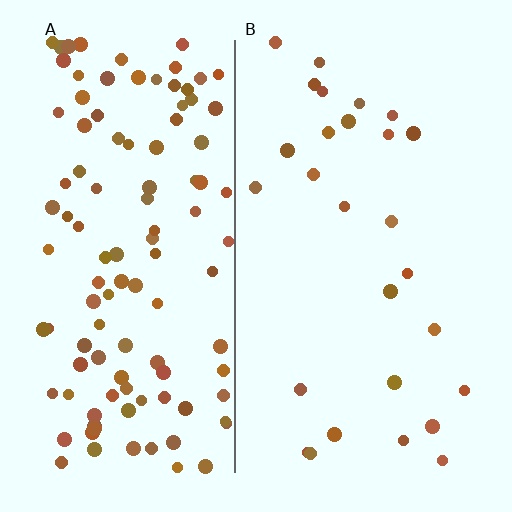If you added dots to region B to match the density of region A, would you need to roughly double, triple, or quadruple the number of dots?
Approximately quadruple.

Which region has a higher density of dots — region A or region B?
A (the left).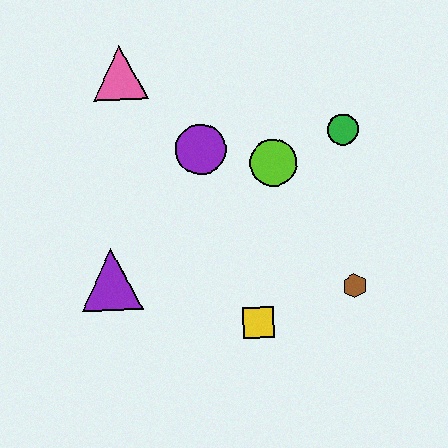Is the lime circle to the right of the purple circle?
Yes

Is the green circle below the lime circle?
No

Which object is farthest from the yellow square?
The pink triangle is farthest from the yellow square.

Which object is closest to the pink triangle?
The purple circle is closest to the pink triangle.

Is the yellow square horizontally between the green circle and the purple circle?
Yes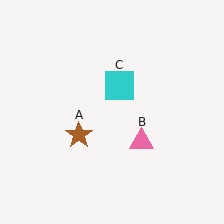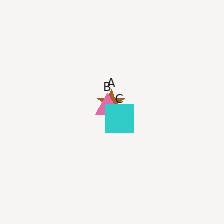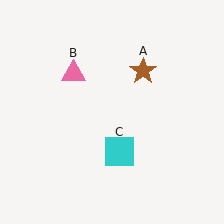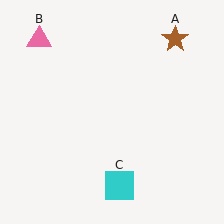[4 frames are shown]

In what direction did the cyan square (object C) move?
The cyan square (object C) moved down.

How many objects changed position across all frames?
3 objects changed position: brown star (object A), pink triangle (object B), cyan square (object C).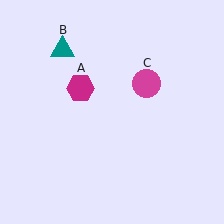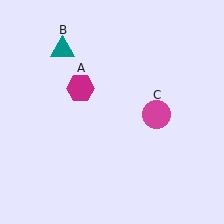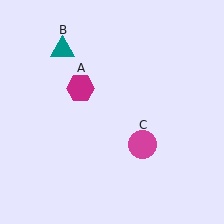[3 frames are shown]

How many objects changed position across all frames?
1 object changed position: magenta circle (object C).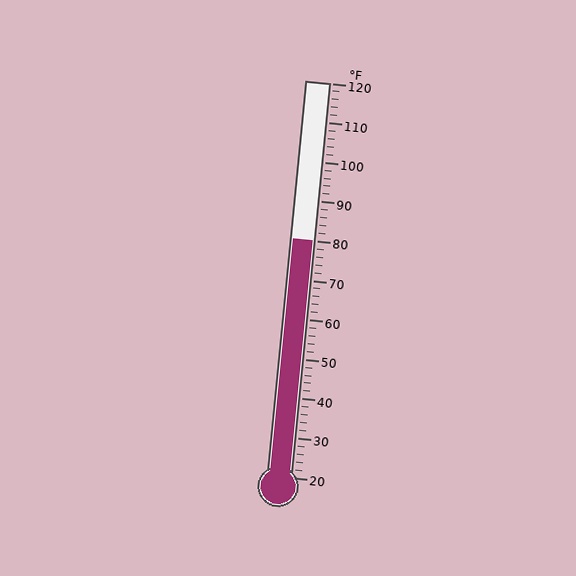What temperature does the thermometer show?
The thermometer shows approximately 80°F.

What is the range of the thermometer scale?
The thermometer scale ranges from 20°F to 120°F.